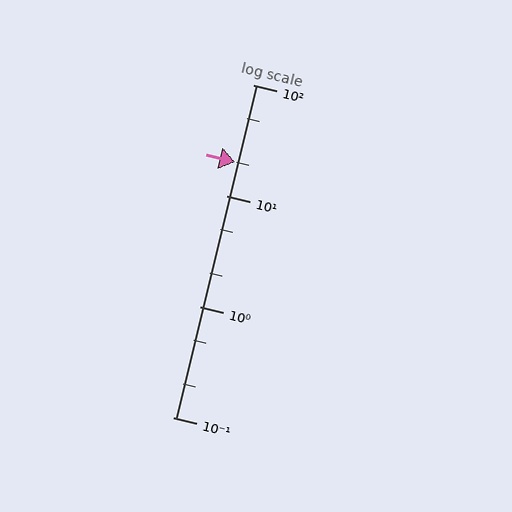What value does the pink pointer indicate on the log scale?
The pointer indicates approximately 20.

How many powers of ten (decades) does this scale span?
The scale spans 3 decades, from 0.1 to 100.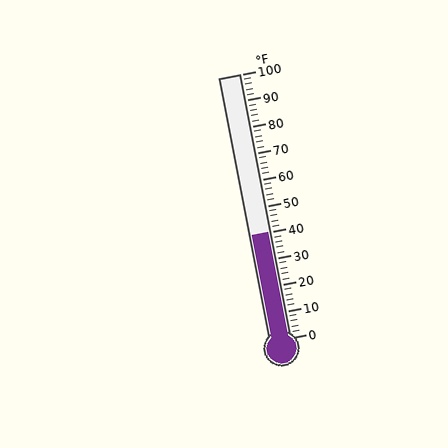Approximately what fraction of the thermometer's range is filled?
The thermometer is filled to approximately 40% of its range.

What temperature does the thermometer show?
The thermometer shows approximately 40°F.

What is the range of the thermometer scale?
The thermometer scale ranges from 0°F to 100°F.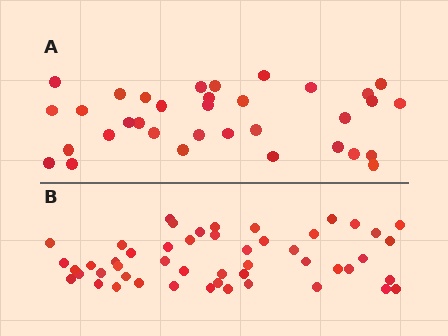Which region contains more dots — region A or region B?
Region B (the bottom region) has more dots.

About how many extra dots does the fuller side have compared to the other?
Region B has approximately 15 more dots than region A.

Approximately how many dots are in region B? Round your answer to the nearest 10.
About 50 dots.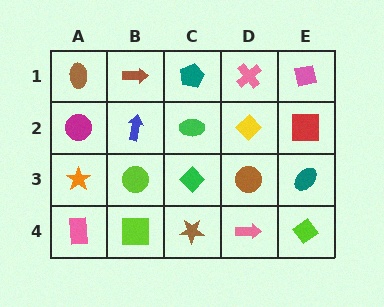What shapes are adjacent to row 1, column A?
A magenta circle (row 2, column A), a brown arrow (row 1, column B).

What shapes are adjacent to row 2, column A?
A brown ellipse (row 1, column A), an orange star (row 3, column A), a blue arrow (row 2, column B).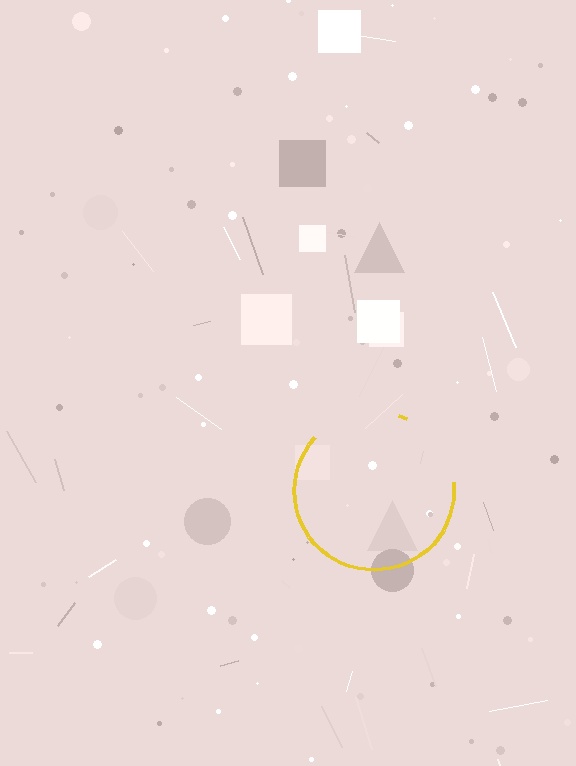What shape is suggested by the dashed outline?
The dashed outline suggests a circle.